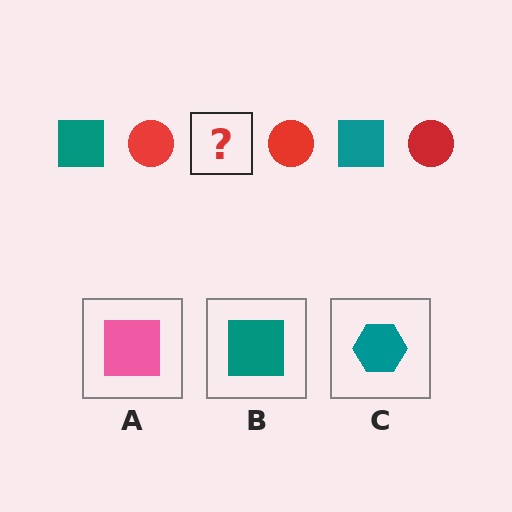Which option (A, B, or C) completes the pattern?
B.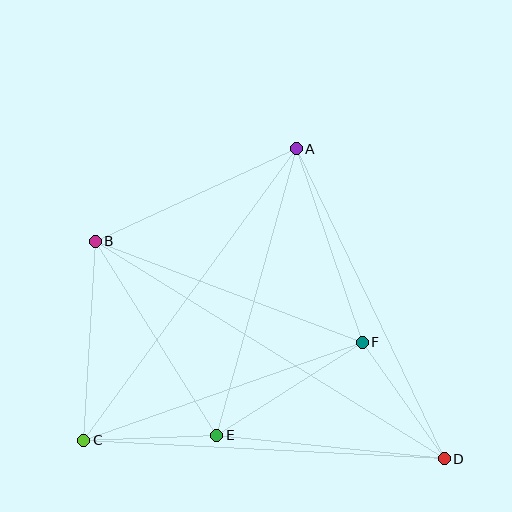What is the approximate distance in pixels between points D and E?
The distance between D and E is approximately 229 pixels.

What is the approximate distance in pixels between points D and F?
The distance between D and F is approximately 143 pixels.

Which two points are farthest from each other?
Points B and D are farthest from each other.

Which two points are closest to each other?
Points C and E are closest to each other.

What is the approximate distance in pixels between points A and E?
The distance between A and E is approximately 297 pixels.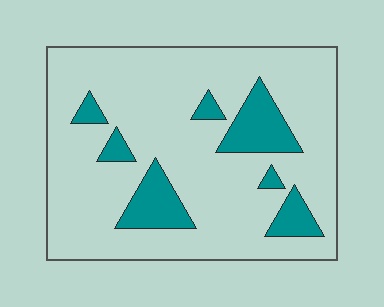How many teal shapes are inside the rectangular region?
7.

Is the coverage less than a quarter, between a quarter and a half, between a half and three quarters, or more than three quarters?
Less than a quarter.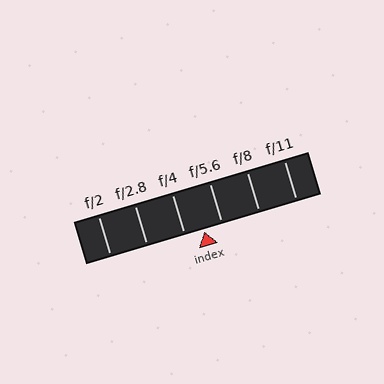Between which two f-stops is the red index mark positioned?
The index mark is between f/4 and f/5.6.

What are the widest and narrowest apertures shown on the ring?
The widest aperture shown is f/2 and the narrowest is f/11.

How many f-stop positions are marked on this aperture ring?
There are 6 f-stop positions marked.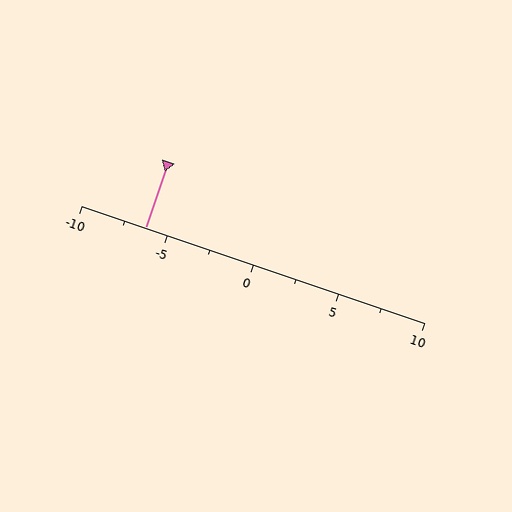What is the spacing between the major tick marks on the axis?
The major ticks are spaced 5 apart.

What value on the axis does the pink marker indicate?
The marker indicates approximately -6.2.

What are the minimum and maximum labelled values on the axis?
The axis runs from -10 to 10.